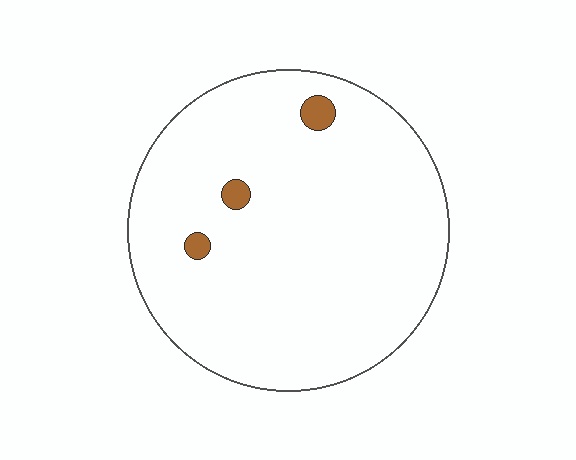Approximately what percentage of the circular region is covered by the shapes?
Approximately 5%.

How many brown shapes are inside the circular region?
3.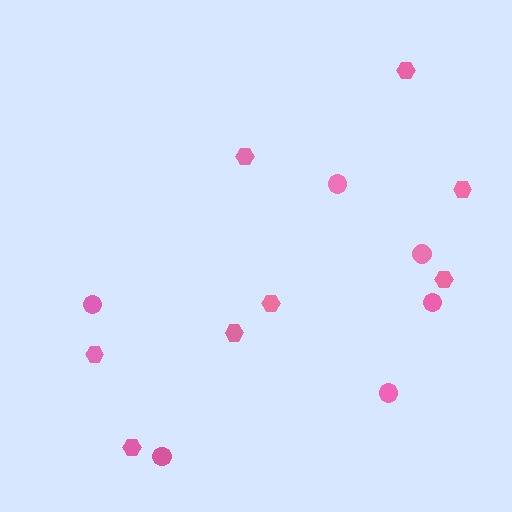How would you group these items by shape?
There are 2 groups: one group of hexagons (8) and one group of circles (6).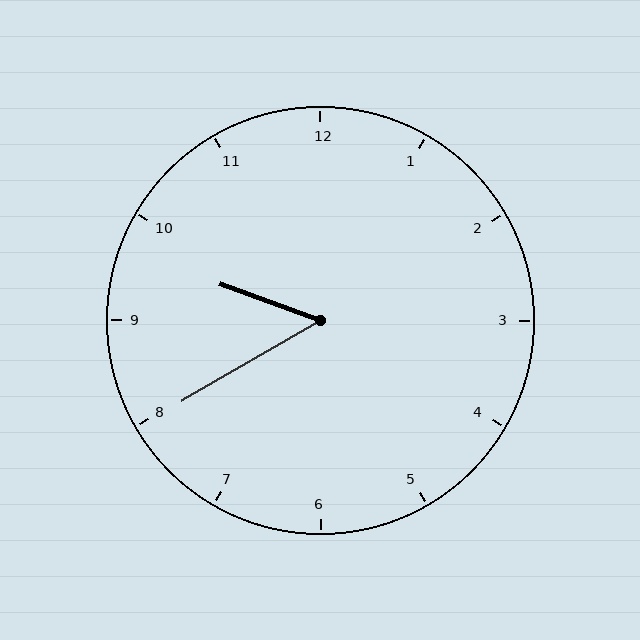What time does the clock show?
9:40.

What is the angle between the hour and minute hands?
Approximately 50 degrees.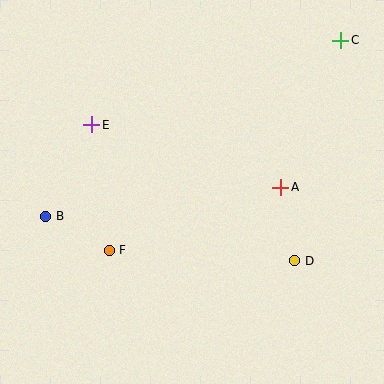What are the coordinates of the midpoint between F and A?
The midpoint between F and A is at (195, 219).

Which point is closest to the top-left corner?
Point E is closest to the top-left corner.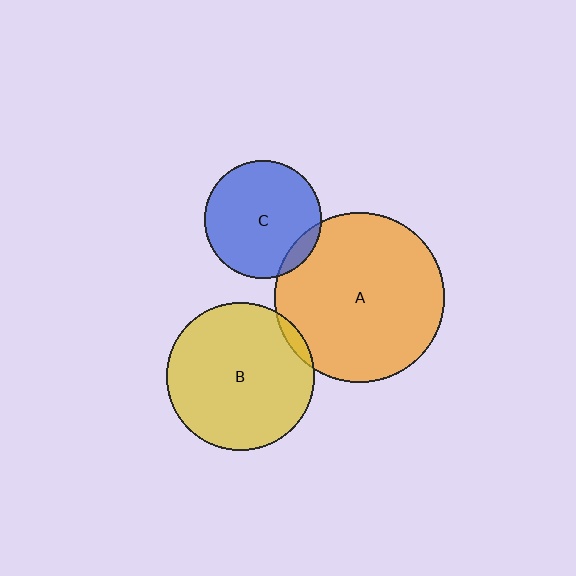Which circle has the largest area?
Circle A (orange).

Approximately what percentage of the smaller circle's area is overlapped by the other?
Approximately 10%.